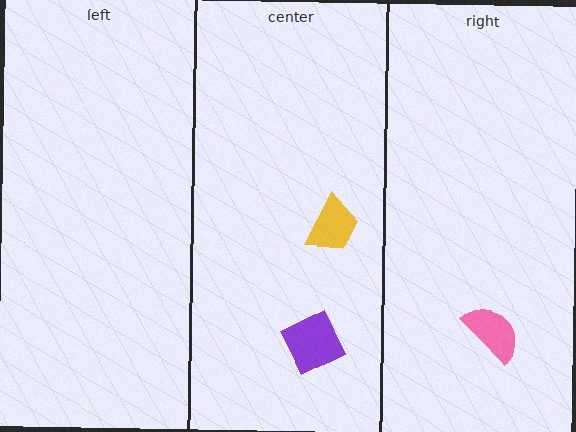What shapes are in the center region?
The yellow trapezoid, the purple square.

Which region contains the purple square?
The center region.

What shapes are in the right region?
The pink semicircle.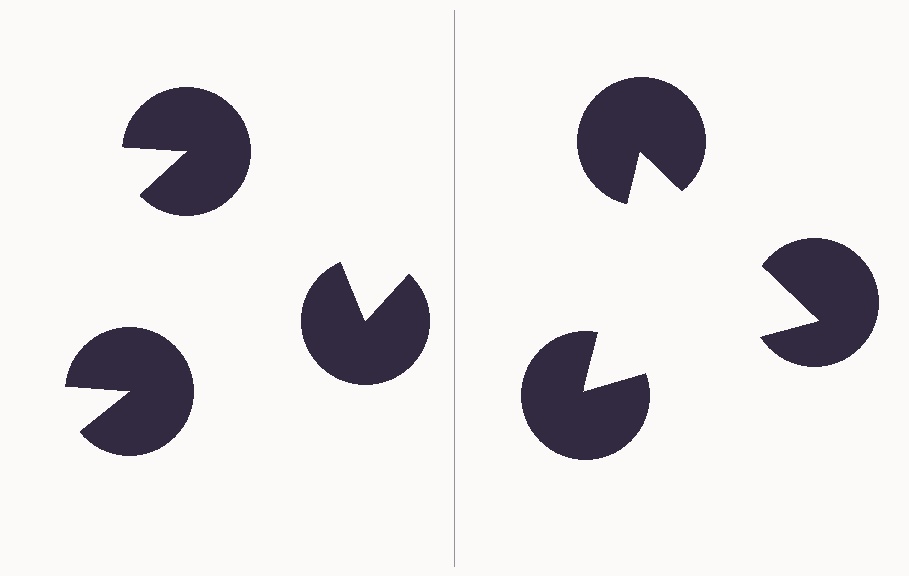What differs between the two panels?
The pac-man discs are positioned identically on both sides; only the wedge orientations differ. On the right they align to a triangle; on the left they are misaligned.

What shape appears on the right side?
An illusory triangle.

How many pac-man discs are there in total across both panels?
6 — 3 on each side.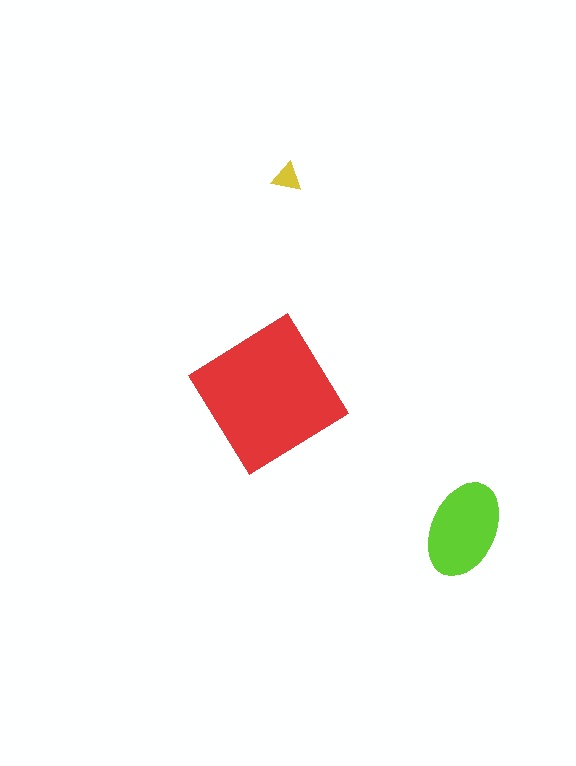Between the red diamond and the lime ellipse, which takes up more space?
The red diamond.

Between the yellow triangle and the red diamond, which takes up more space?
The red diamond.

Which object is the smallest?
The yellow triangle.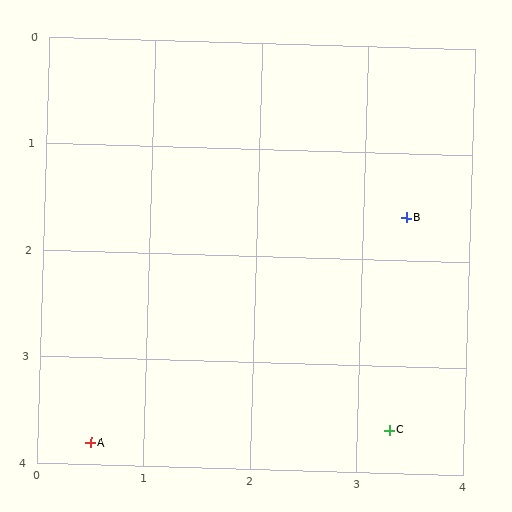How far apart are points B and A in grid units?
Points B and A are about 3.6 grid units apart.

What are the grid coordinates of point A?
Point A is at approximately (0.5, 3.8).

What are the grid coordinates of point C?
Point C is at approximately (3.3, 3.6).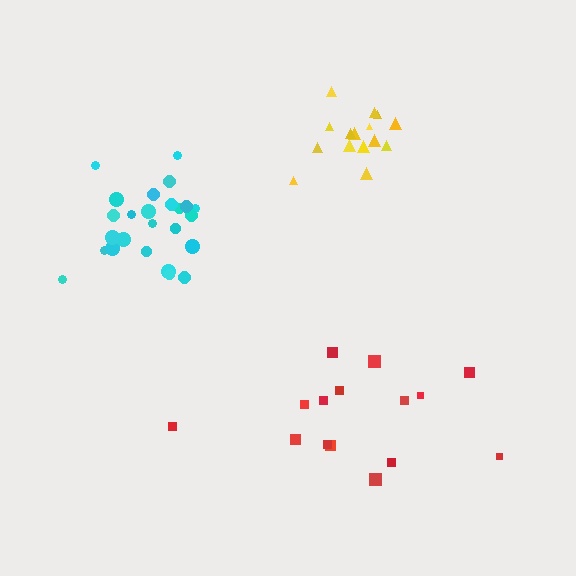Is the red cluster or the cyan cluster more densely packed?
Cyan.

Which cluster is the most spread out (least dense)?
Red.